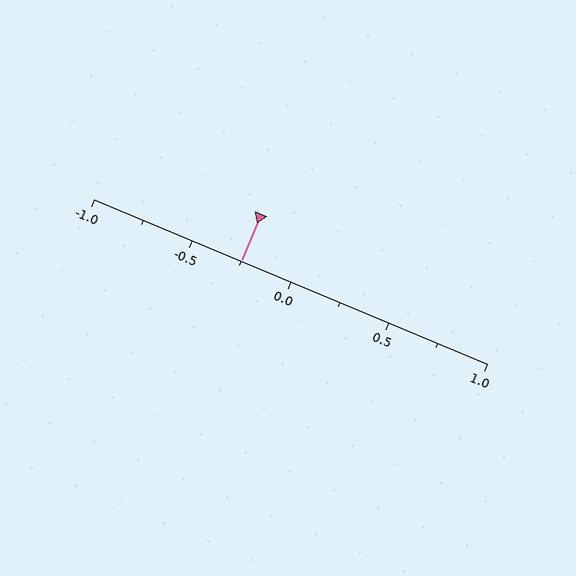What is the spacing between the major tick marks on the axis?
The major ticks are spaced 0.5 apart.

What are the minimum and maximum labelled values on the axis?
The axis runs from -1.0 to 1.0.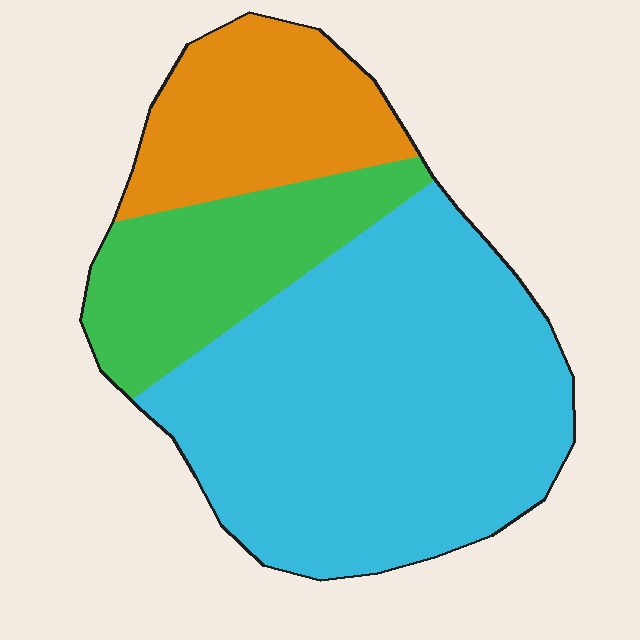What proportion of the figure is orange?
Orange covers around 20% of the figure.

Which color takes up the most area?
Cyan, at roughly 60%.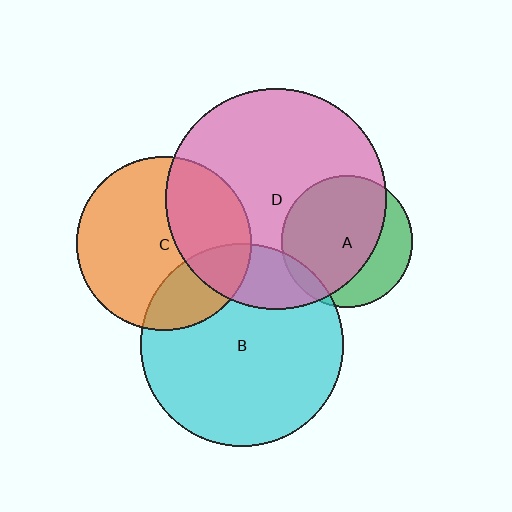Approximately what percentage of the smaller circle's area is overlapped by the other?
Approximately 70%.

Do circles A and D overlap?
Yes.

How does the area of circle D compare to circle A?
Approximately 2.8 times.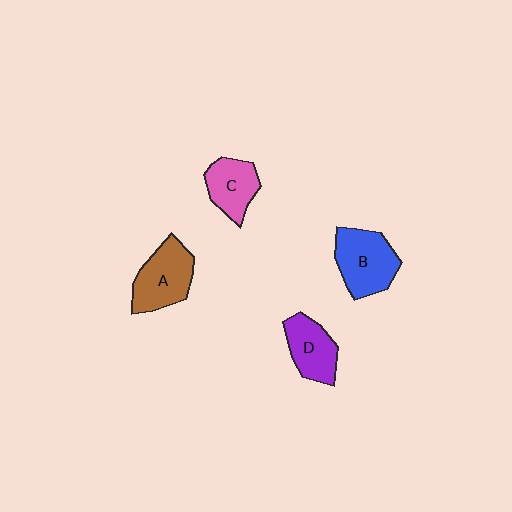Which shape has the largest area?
Shape B (blue).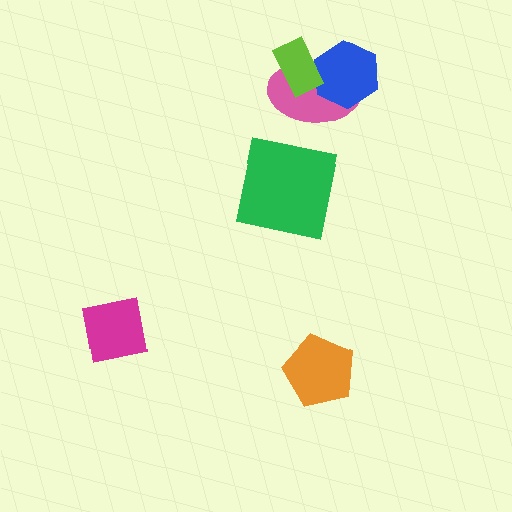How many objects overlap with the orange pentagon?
0 objects overlap with the orange pentagon.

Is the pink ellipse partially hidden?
Yes, it is partially covered by another shape.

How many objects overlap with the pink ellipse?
2 objects overlap with the pink ellipse.